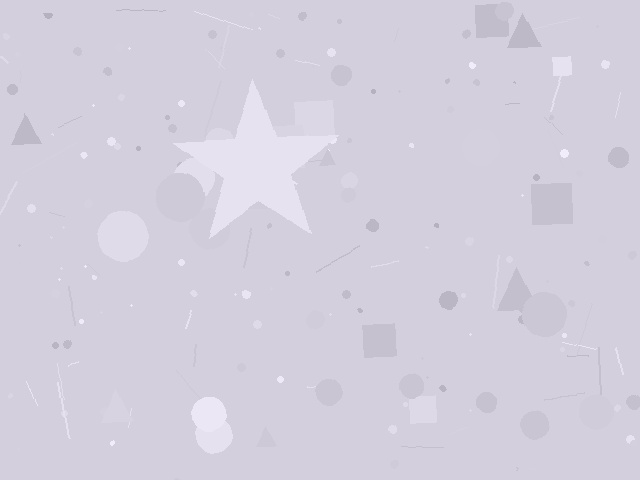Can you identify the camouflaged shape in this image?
The camouflaged shape is a star.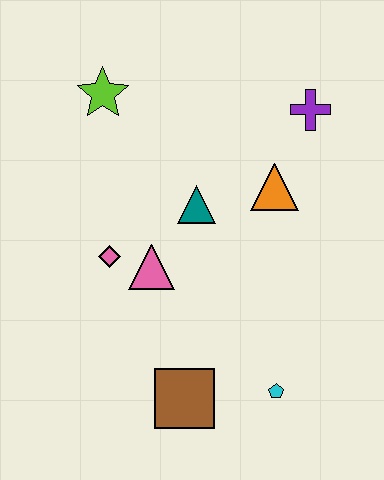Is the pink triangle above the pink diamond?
No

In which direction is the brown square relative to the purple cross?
The brown square is below the purple cross.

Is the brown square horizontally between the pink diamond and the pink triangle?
No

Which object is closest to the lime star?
The teal triangle is closest to the lime star.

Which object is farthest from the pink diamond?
The purple cross is farthest from the pink diamond.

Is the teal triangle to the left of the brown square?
No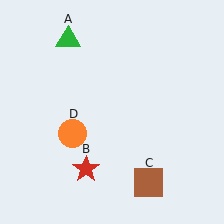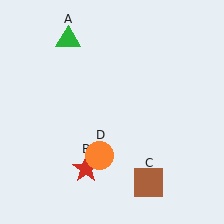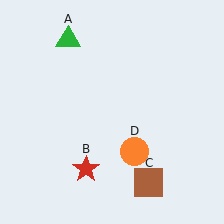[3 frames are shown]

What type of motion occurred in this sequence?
The orange circle (object D) rotated counterclockwise around the center of the scene.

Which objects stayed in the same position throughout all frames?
Green triangle (object A) and red star (object B) and brown square (object C) remained stationary.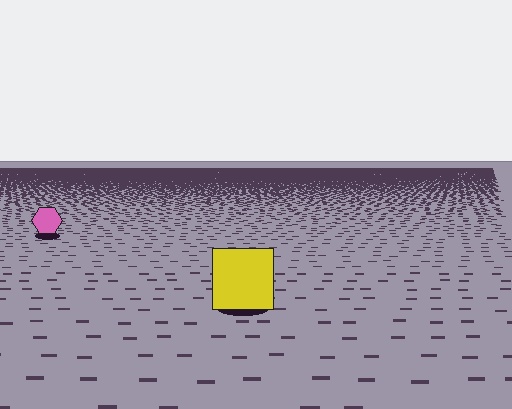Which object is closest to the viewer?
The yellow square is closest. The texture marks near it are larger and more spread out.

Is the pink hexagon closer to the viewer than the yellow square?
No. The yellow square is closer — you can tell from the texture gradient: the ground texture is coarser near it.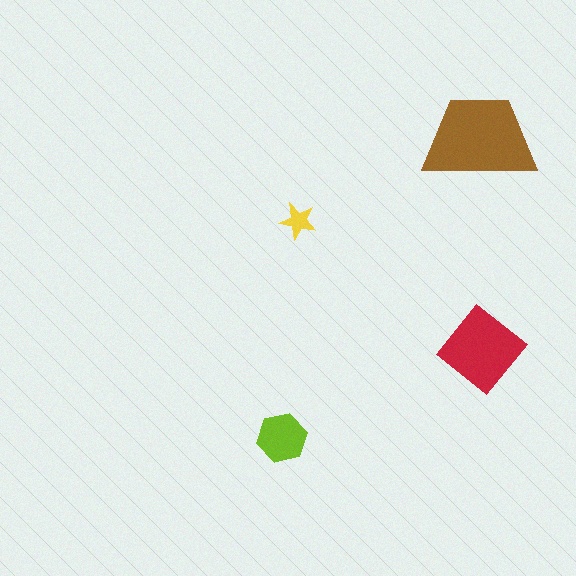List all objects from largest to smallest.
The brown trapezoid, the red diamond, the lime hexagon, the yellow star.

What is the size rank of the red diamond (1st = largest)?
2nd.